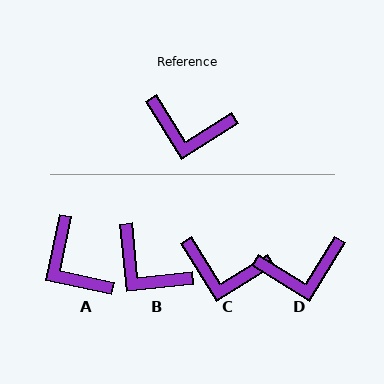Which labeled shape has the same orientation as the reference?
C.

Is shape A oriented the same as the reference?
No, it is off by about 44 degrees.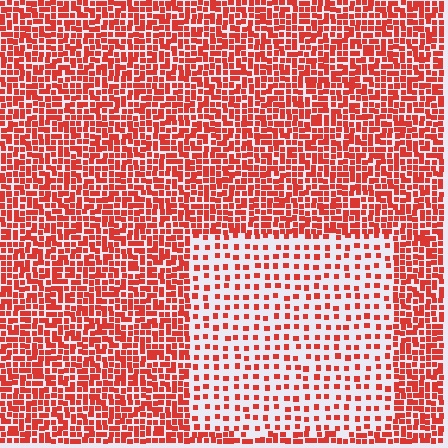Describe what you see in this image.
The image contains small red elements arranged at two different densities. A rectangle-shaped region is visible where the elements are less densely packed than the surrounding area.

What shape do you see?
I see a rectangle.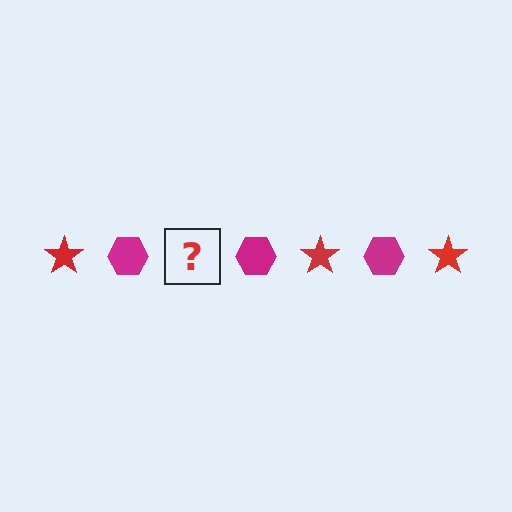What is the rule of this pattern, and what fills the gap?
The rule is that the pattern alternates between red star and magenta hexagon. The gap should be filled with a red star.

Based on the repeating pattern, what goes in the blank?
The blank should be a red star.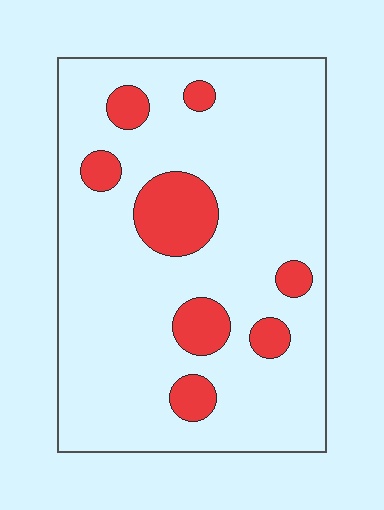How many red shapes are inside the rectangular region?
8.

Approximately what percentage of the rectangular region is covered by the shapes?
Approximately 15%.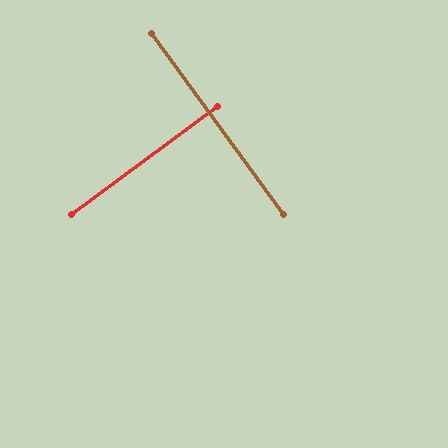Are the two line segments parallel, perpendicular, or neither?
Perpendicular — they meet at approximately 89°.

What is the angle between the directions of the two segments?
Approximately 89 degrees.